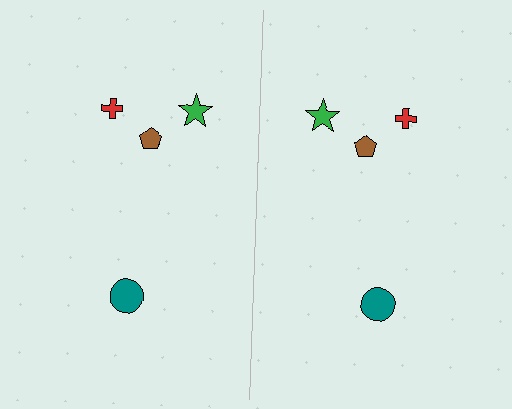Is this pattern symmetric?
Yes, this pattern has bilateral (reflection) symmetry.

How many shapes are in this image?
There are 8 shapes in this image.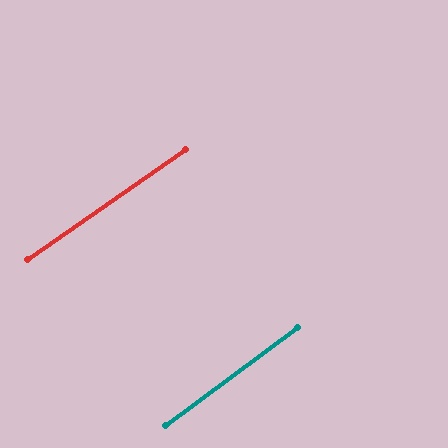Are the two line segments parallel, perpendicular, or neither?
Parallel — their directions differ by only 1.5°.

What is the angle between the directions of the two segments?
Approximately 1 degree.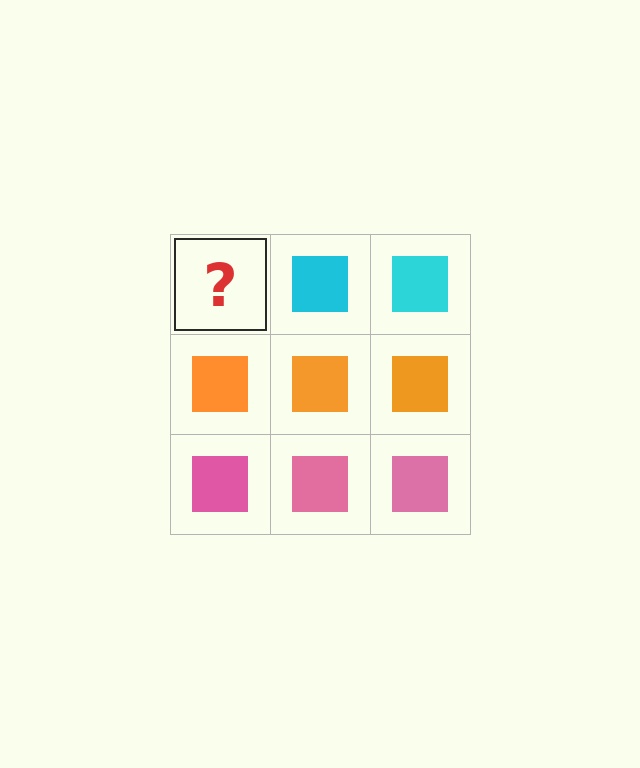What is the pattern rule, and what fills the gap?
The rule is that each row has a consistent color. The gap should be filled with a cyan square.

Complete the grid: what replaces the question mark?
The question mark should be replaced with a cyan square.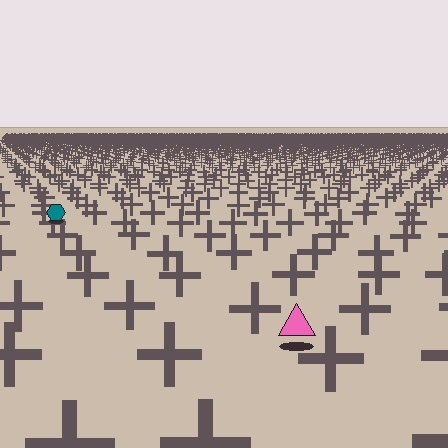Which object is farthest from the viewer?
The teal hexagon is farthest from the viewer. It appears smaller and the ground texture around it is denser.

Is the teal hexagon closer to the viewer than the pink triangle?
No. The pink triangle is closer — you can tell from the texture gradient: the ground texture is coarser near it.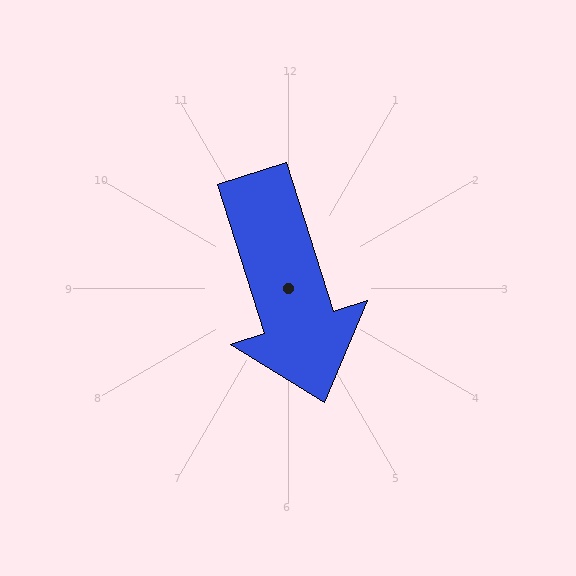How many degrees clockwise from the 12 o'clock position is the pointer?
Approximately 162 degrees.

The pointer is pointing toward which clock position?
Roughly 5 o'clock.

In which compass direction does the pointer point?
South.